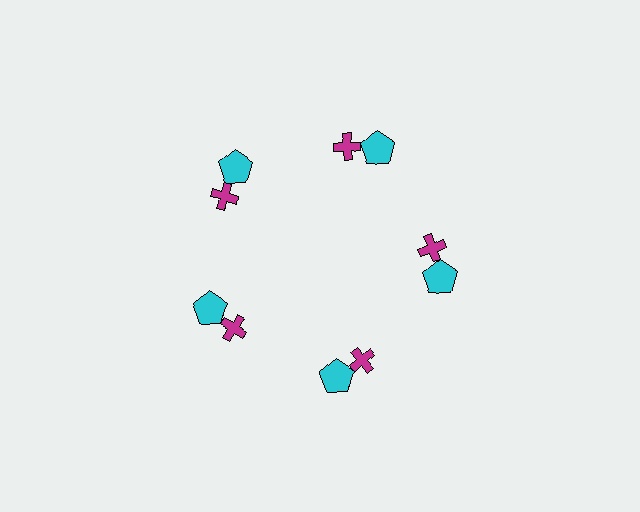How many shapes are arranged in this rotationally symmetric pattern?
There are 10 shapes, arranged in 5 groups of 2.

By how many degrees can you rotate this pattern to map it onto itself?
The pattern maps onto itself every 72 degrees of rotation.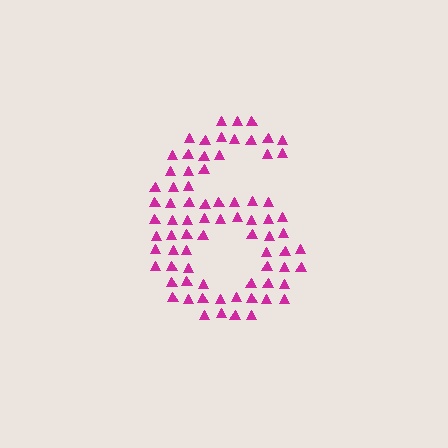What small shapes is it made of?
It is made of small triangles.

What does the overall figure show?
The overall figure shows the digit 6.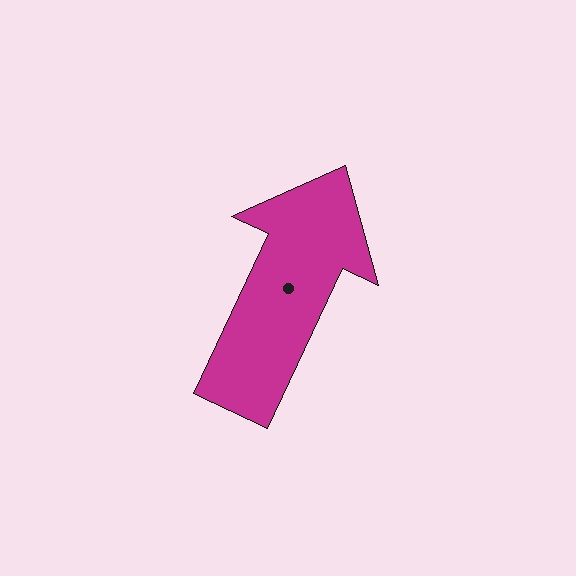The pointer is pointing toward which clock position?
Roughly 1 o'clock.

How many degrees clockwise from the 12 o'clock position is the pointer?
Approximately 25 degrees.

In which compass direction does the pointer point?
Northeast.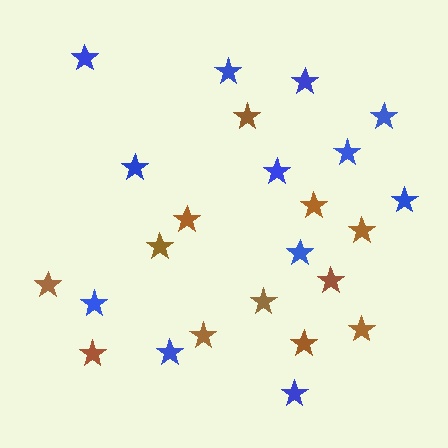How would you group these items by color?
There are 2 groups: one group of brown stars (12) and one group of blue stars (12).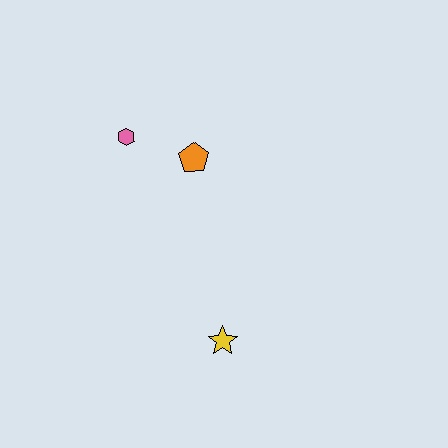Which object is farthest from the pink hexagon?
The yellow star is farthest from the pink hexagon.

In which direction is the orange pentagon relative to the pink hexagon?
The orange pentagon is to the right of the pink hexagon.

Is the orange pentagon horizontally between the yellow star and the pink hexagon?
Yes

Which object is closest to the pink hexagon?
The orange pentagon is closest to the pink hexagon.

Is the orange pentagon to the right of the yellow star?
No